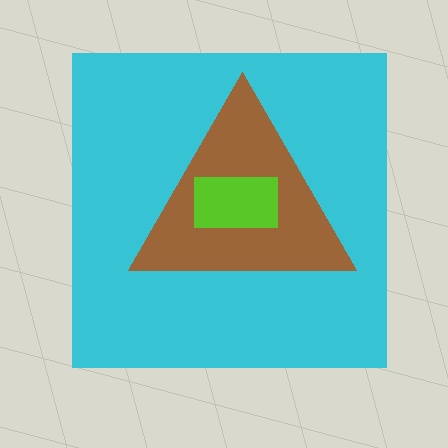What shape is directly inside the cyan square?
The brown triangle.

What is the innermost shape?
The lime rectangle.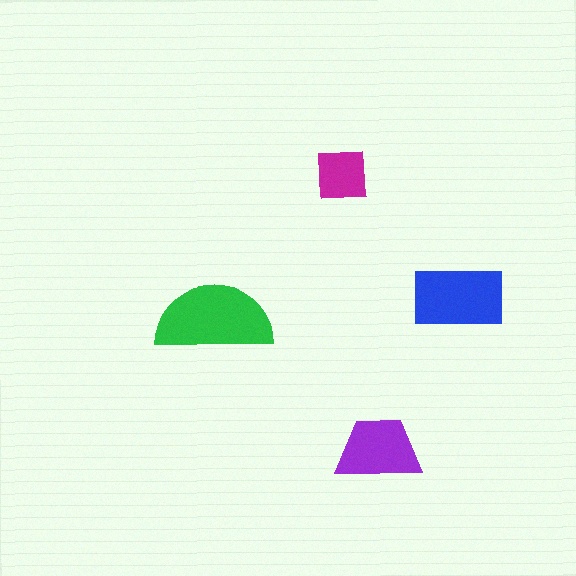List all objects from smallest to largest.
The magenta square, the purple trapezoid, the blue rectangle, the green semicircle.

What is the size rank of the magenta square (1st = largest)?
4th.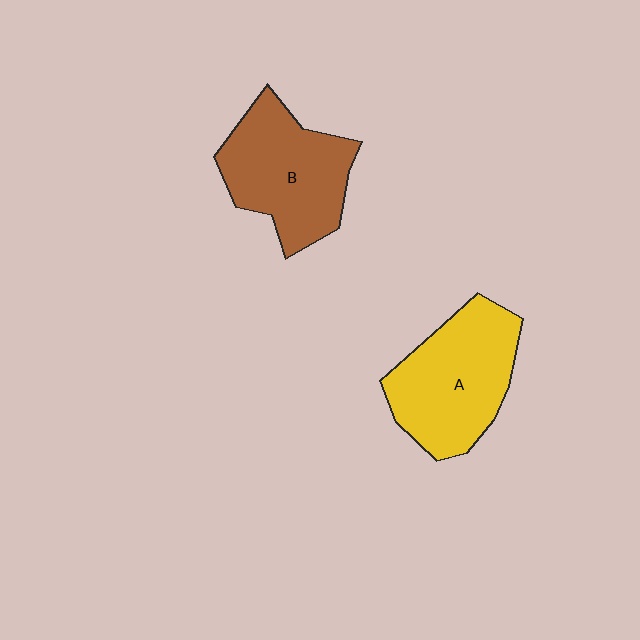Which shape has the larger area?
Shape A (yellow).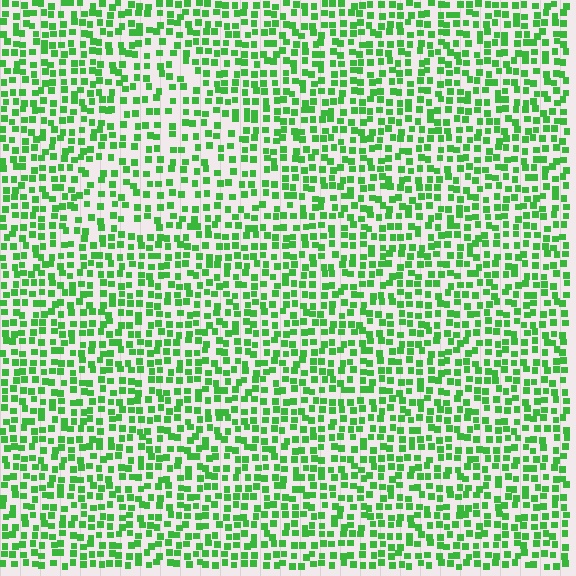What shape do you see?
I see a triangle.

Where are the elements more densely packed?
The elements are more densely packed outside the triangle boundary.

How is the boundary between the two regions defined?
The boundary is defined by a change in element density (approximately 1.5x ratio). All elements are the same color, size, and shape.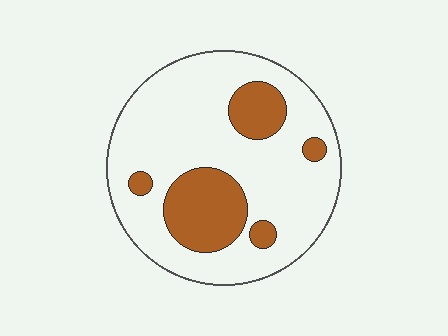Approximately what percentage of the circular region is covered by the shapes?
Approximately 25%.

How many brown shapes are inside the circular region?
5.